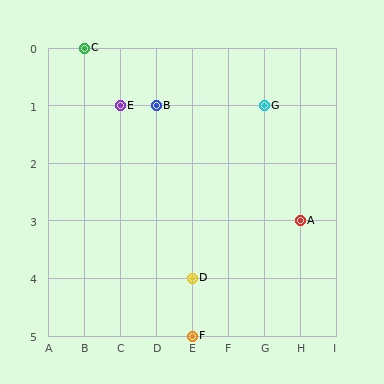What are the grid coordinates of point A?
Point A is at grid coordinates (H, 3).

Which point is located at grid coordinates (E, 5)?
Point F is at (E, 5).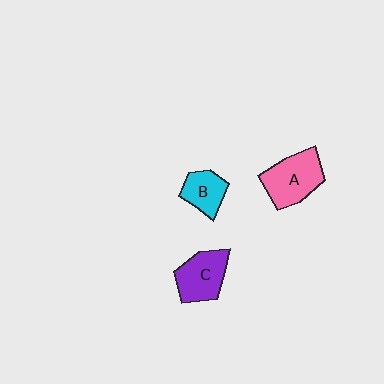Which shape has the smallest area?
Shape B (cyan).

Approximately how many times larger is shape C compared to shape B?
Approximately 1.4 times.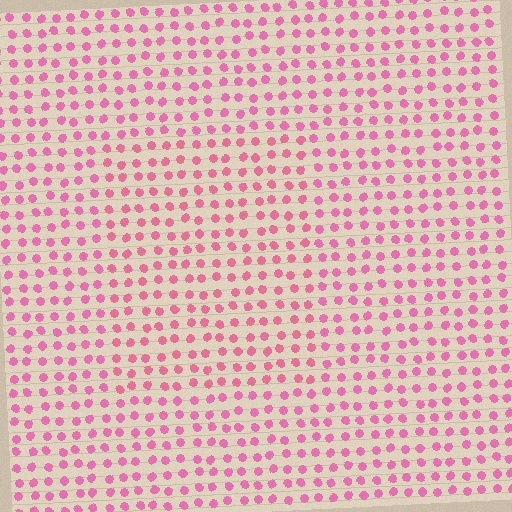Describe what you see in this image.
The image is filled with small pink elements in a uniform arrangement. A rectangle-shaped region is visible where the elements are tinted to a slightly different hue, forming a subtle color boundary.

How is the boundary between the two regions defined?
The boundary is defined purely by a slight shift in hue (about 14 degrees). Spacing, size, and orientation are identical on both sides.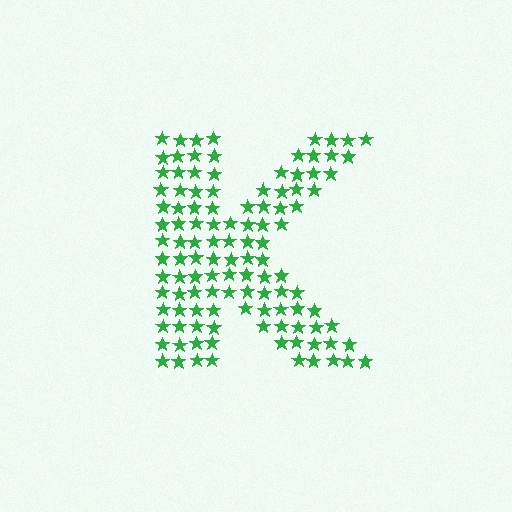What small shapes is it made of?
It is made of small stars.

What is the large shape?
The large shape is the letter K.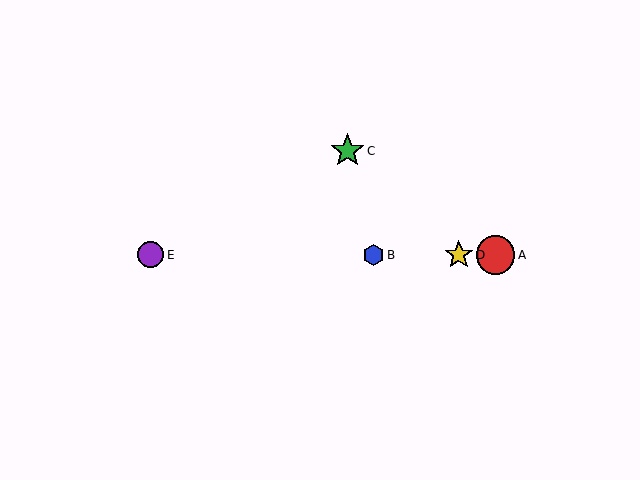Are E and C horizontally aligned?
No, E is at y≈255 and C is at y≈151.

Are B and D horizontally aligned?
Yes, both are at y≈255.